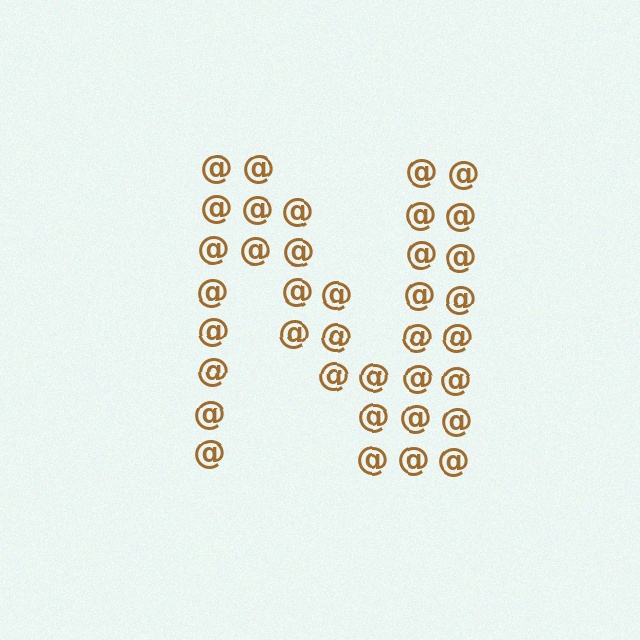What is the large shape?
The large shape is the letter N.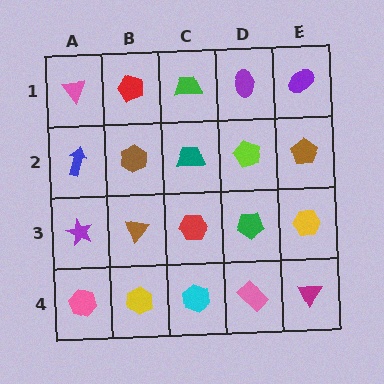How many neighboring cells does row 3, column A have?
3.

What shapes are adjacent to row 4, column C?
A red hexagon (row 3, column C), a yellow hexagon (row 4, column B), a pink rectangle (row 4, column D).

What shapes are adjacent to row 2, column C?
A green trapezoid (row 1, column C), a red hexagon (row 3, column C), a brown hexagon (row 2, column B), a lime pentagon (row 2, column D).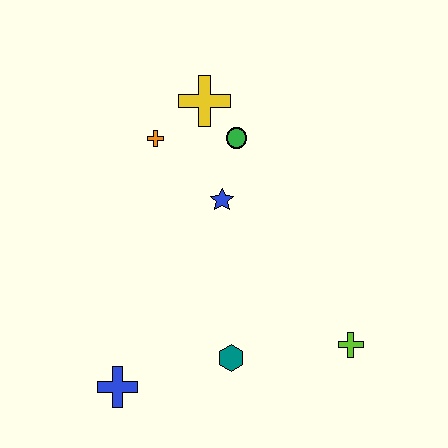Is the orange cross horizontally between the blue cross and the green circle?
Yes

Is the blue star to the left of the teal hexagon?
Yes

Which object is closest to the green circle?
The yellow cross is closest to the green circle.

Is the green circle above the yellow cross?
No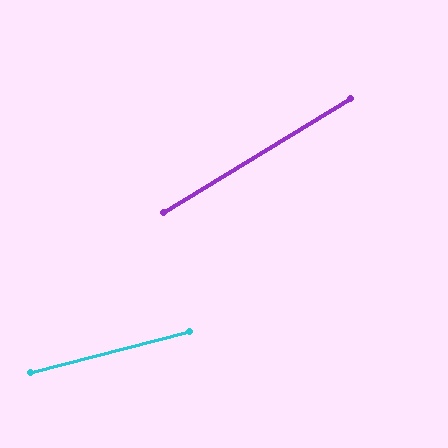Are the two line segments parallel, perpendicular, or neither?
Neither parallel nor perpendicular — they differ by about 17°.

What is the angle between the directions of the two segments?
Approximately 17 degrees.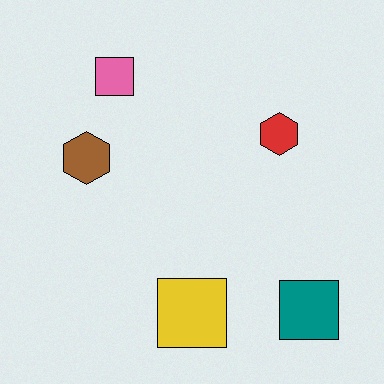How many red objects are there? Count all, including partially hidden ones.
There is 1 red object.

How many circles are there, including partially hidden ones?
There are no circles.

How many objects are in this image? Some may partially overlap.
There are 5 objects.